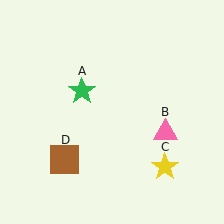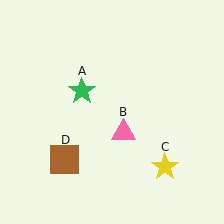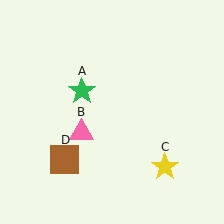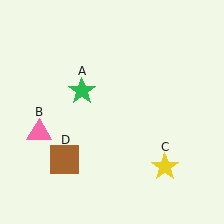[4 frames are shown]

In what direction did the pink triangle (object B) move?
The pink triangle (object B) moved left.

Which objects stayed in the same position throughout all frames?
Green star (object A) and yellow star (object C) and brown square (object D) remained stationary.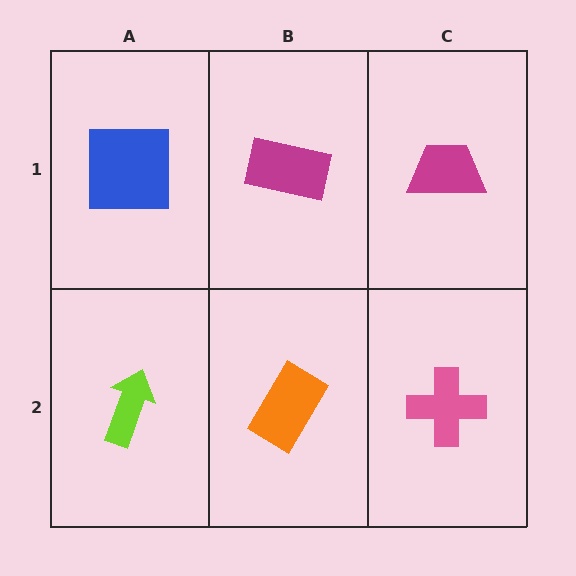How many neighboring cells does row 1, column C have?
2.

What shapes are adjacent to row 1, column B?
An orange rectangle (row 2, column B), a blue square (row 1, column A), a magenta trapezoid (row 1, column C).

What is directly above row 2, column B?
A magenta rectangle.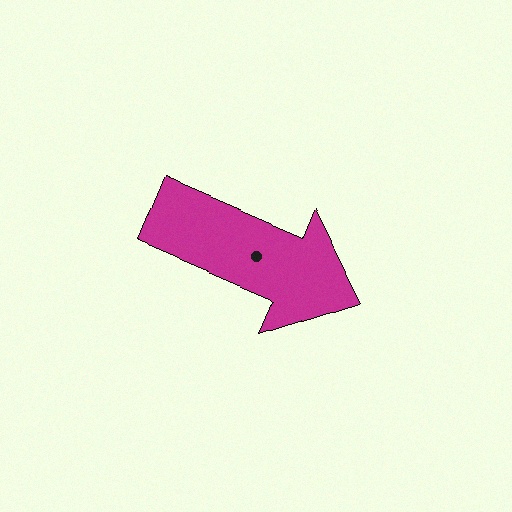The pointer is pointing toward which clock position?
Roughly 4 o'clock.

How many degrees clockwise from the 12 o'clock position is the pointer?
Approximately 113 degrees.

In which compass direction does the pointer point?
Southeast.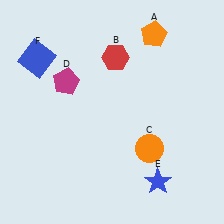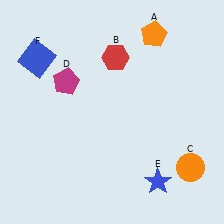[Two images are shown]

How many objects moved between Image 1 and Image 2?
1 object moved between the two images.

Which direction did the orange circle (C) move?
The orange circle (C) moved right.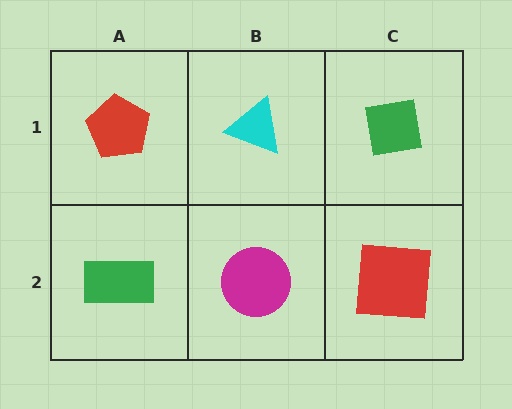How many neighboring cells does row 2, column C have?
2.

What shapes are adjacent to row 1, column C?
A red square (row 2, column C), a cyan triangle (row 1, column B).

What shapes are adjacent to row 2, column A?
A red pentagon (row 1, column A), a magenta circle (row 2, column B).